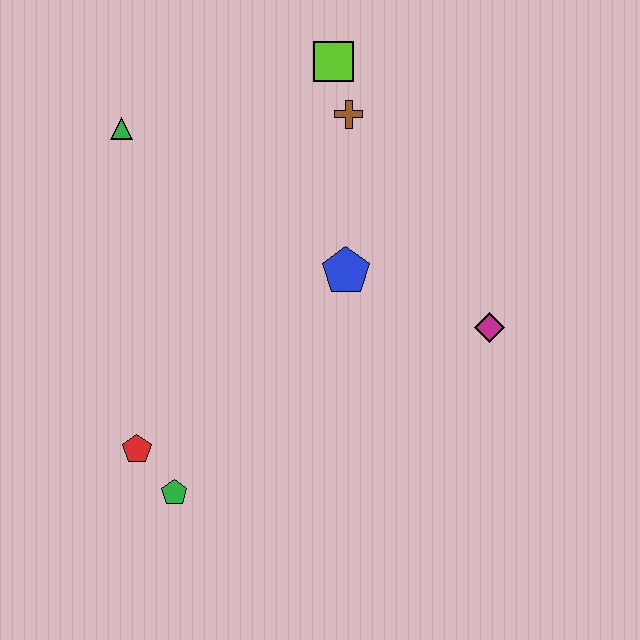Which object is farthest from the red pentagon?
The lime square is farthest from the red pentagon.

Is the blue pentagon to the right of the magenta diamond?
No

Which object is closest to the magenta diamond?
The blue pentagon is closest to the magenta diamond.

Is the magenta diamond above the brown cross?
No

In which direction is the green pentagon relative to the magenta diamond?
The green pentagon is to the left of the magenta diamond.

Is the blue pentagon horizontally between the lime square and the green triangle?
No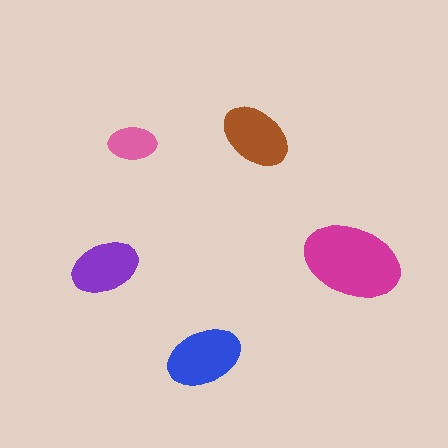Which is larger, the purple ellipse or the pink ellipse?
The purple one.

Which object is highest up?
The brown ellipse is topmost.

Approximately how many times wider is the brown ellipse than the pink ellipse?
About 1.5 times wider.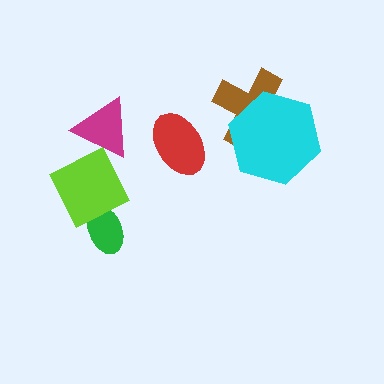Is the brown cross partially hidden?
Yes, it is partially covered by another shape.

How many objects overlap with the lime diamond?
2 objects overlap with the lime diamond.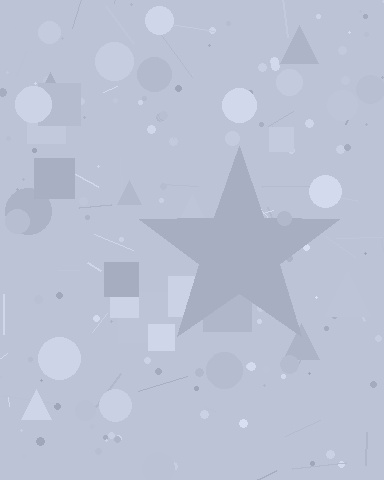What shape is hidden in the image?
A star is hidden in the image.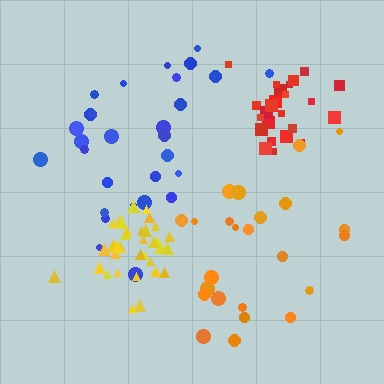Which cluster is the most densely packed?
Yellow.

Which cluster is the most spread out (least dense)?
Orange.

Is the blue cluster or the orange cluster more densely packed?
Blue.